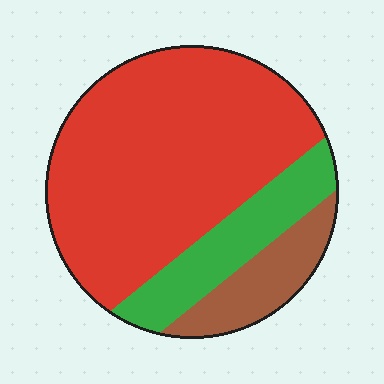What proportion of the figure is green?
Green takes up between a sixth and a third of the figure.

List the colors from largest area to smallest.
From largest to smallest: red, green, brown.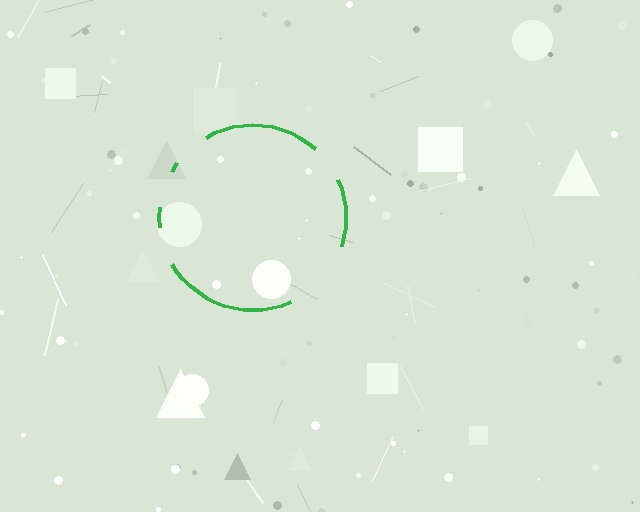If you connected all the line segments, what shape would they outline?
They would outline a circle.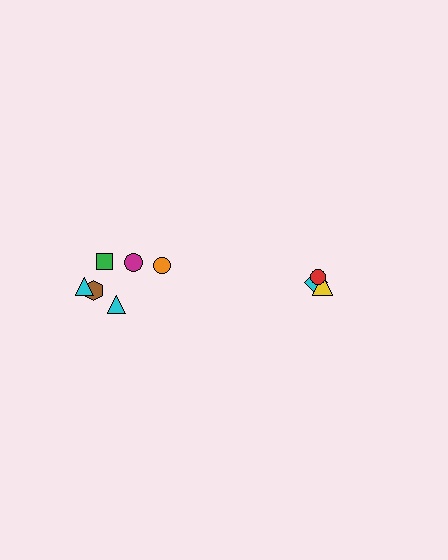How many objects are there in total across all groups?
There are 9 objects.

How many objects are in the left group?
There are 6 objects.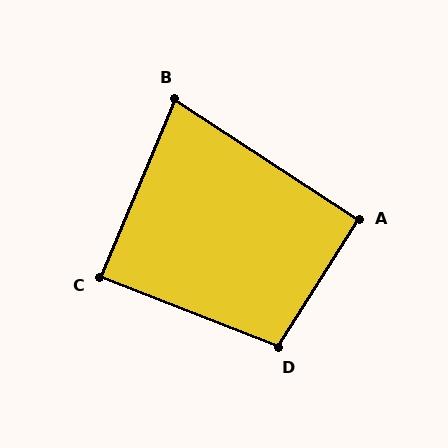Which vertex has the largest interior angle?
D, at approximately 101 degrees.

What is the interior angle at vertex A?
Approximately 91 degrees (approximately right).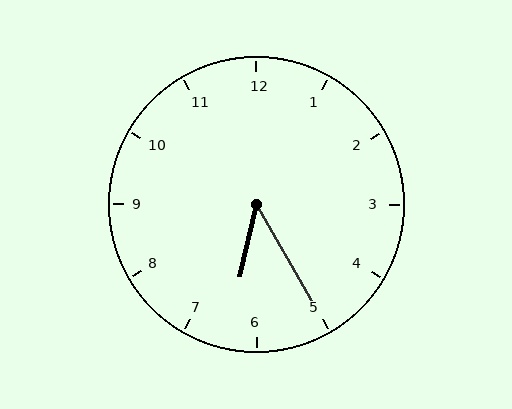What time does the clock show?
6:25.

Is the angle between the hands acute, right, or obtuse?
It is acute.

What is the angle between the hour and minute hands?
Approximately 42 degrees.